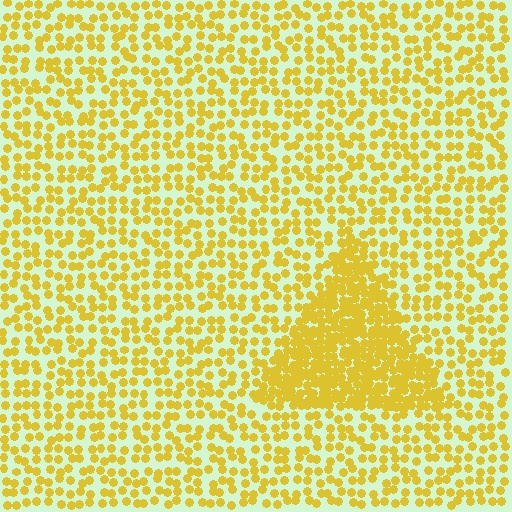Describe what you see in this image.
The image contains small yellow elements arranged at two different densities. A triangle-shaped region is visible where the elements are more densely packed than the surrounding area.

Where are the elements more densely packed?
The elements are more densely packed inside the triangle boundary.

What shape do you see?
I see a triangle.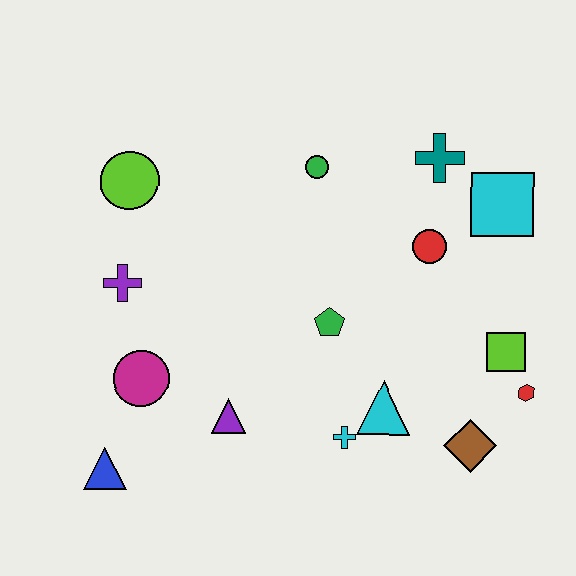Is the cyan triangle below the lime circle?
Yes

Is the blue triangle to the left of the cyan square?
Yes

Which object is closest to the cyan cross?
The cyan triangle is closest to the cyan cross.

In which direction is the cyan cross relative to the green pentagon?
The cyan cross is below the green pentagon.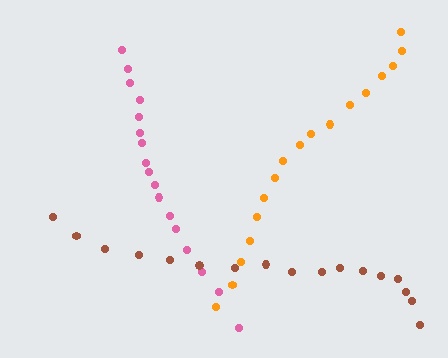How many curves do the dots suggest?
There are 3 distinct paths.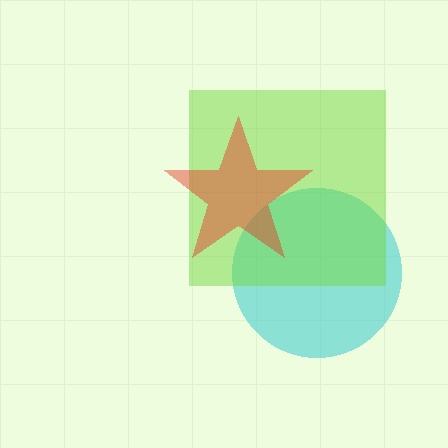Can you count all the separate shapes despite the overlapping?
Yes, there are 3 separate shapes.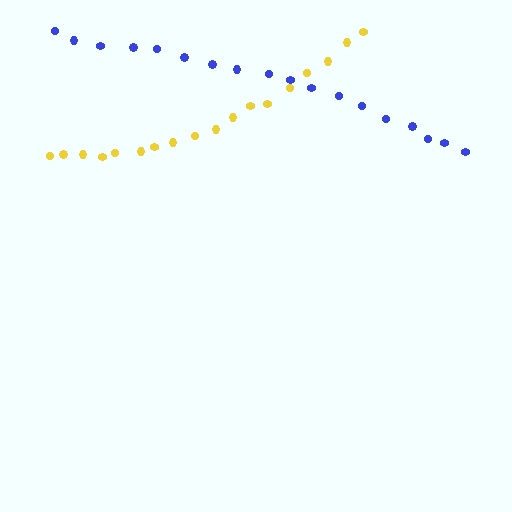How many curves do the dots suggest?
There are 2 distinct paths.